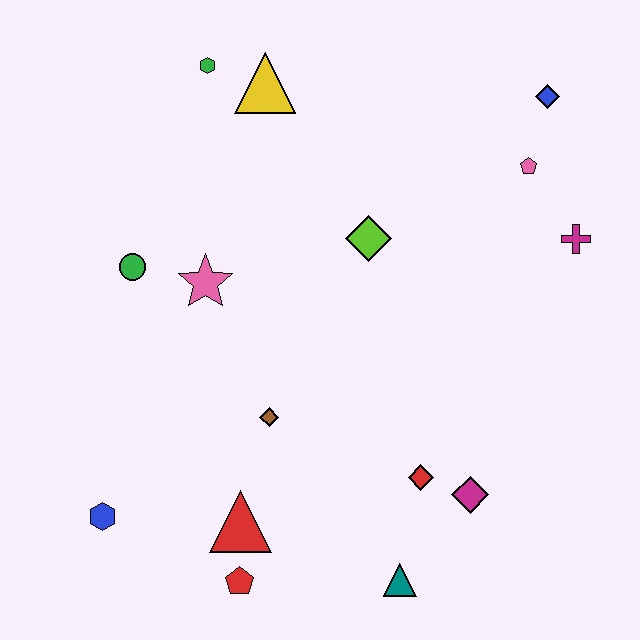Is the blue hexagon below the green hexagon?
Yes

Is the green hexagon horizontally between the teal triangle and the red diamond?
No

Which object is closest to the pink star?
The green circle is closest to the pink star.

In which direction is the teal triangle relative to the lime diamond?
The teal triangle is below the lime diamond.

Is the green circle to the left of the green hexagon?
Yes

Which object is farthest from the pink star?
The blue diamond is farthest from the pink star.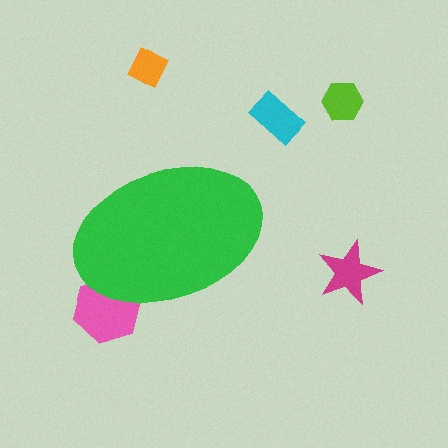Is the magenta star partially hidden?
No, the magenta star is fully visible.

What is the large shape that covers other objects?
A green ellipse.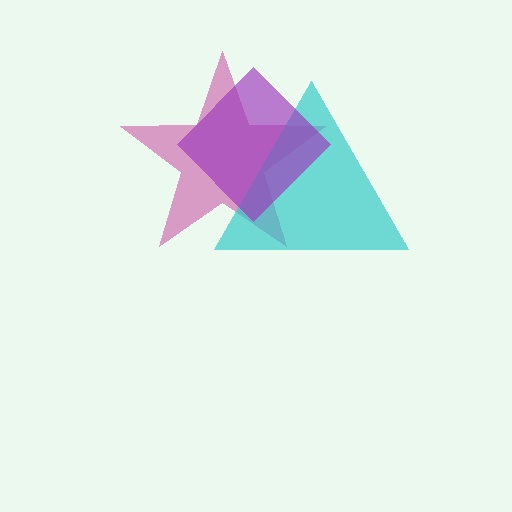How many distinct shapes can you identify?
There are 3 distinct shapes: a magenta star, a cyan triangle, a purple diamond.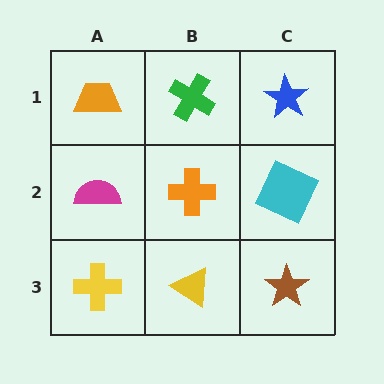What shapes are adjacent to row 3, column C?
A cyan square (row 2, column C), a yellow triangle (row 3, column B).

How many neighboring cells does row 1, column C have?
2.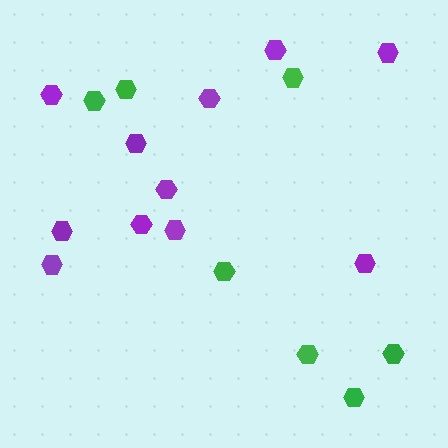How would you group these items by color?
There are 2 groups: one group of purple hexagons (11) and one group of green hexagons (7).